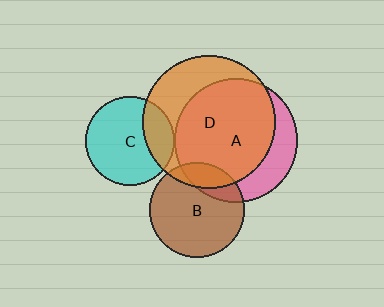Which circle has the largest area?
Circle D (orange).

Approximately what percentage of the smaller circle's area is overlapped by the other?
Approximately 20%.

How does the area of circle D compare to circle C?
Approximately 2.3 times.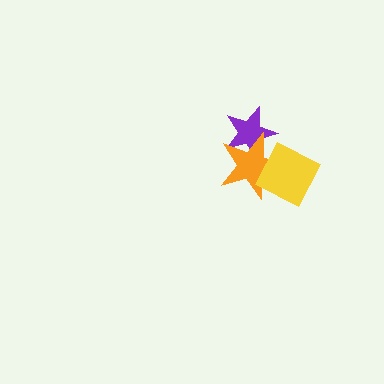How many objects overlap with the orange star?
2 objects overlap with the orange star.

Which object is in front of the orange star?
The yellow diamond is in front of the orange star.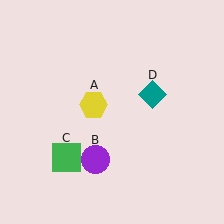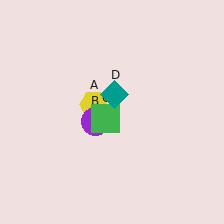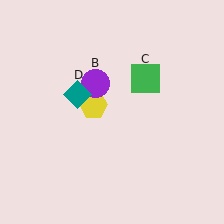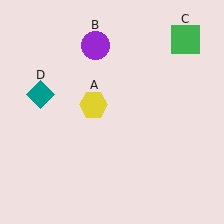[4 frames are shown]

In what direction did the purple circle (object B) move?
The purple circle (object B) moved up.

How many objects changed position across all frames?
3 objects changed position: purple circle (object B), green square (object C), teal diamond (object D).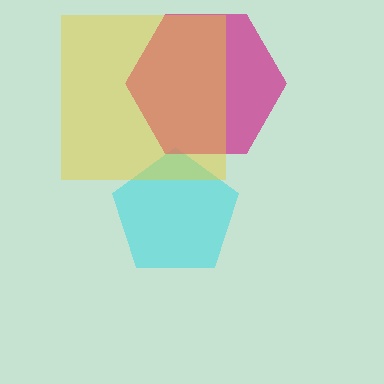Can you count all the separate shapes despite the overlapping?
Yes, there are 3 separate shapes.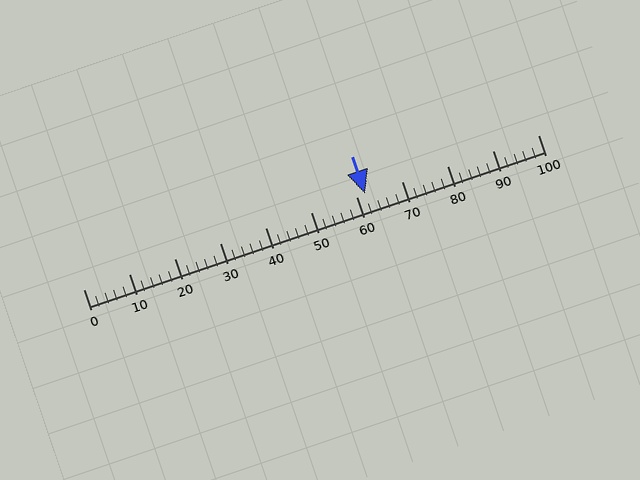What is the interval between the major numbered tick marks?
The major tick marks are spaced 10 units apart.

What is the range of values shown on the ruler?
The ruler shows values from 0 to 100.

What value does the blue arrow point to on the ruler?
The blue arrow points to approximately 62.